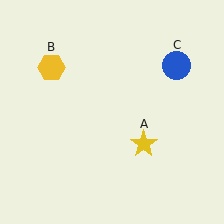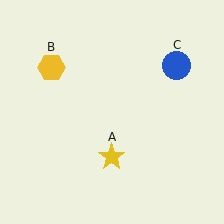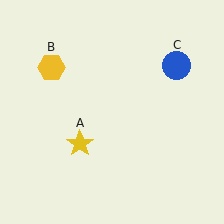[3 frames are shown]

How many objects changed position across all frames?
1 object changed position: yellow star (object A).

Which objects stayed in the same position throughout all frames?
Yellow hexagon (object B) and blue circle (object C) remained stationary.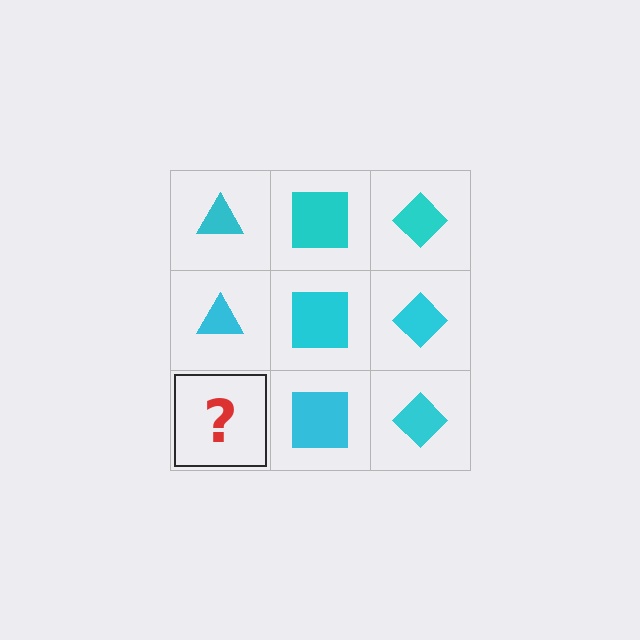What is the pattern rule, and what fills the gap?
The rule is that each column has a consistent shape. The gap should be filled with a cyan triangle.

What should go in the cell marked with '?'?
The missing cell should contain a cyan triangle.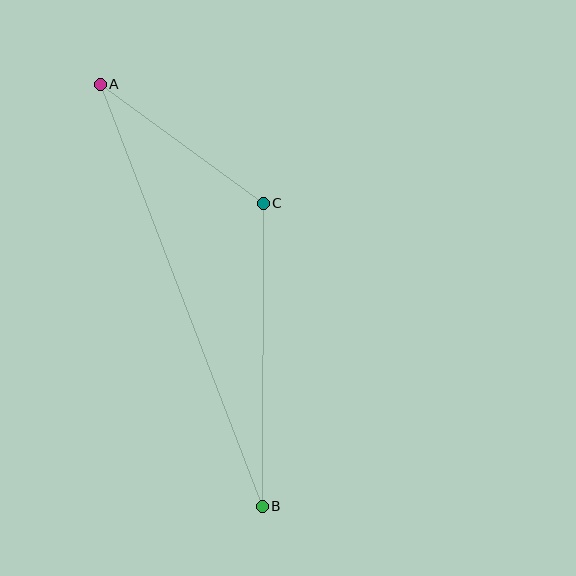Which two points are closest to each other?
Points A and C are closest to each other.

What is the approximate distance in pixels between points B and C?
The distance between B and C is approximately 303 pixels.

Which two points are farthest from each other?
Points A and B are farthest from each other.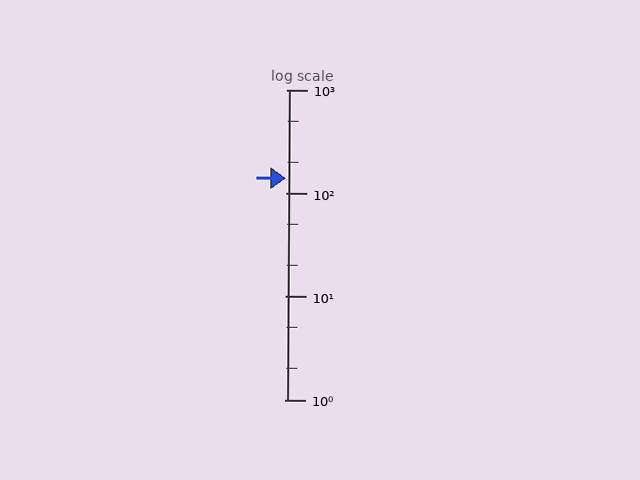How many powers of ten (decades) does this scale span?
The scale spans 3 decades, from 1 to 1000.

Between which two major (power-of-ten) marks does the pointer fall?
The pointer is between 100 and 1000.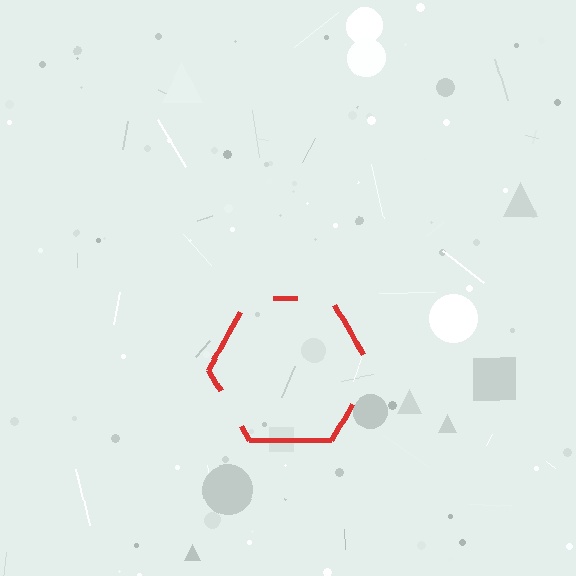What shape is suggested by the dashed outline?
The dashed outline suggests a hexagon.